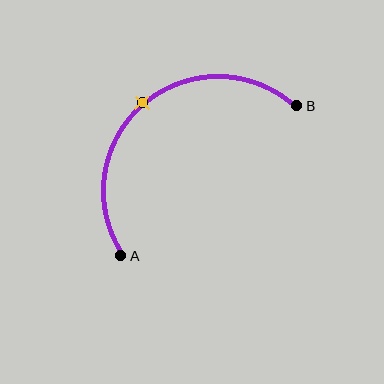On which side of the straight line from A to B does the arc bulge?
The arc bulges above and to the left of the straight line connecting A and B.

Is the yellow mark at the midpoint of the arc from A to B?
Yes. The yellow mark lies on the arc at equal arc-length from both A and B — it is the arc midpoint.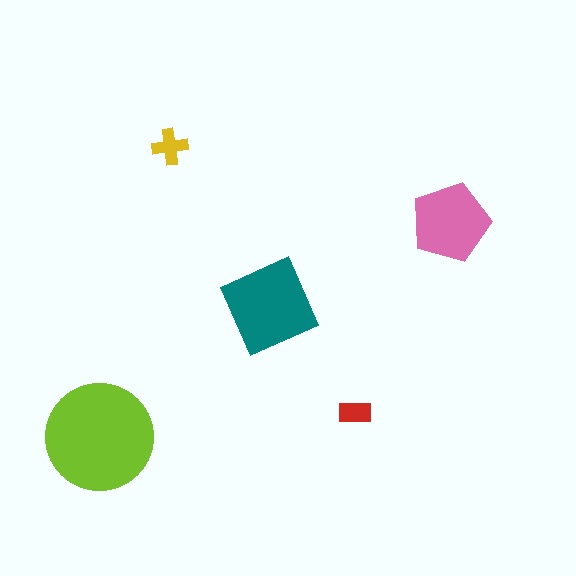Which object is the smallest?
The red rectangle.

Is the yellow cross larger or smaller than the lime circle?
Smaller.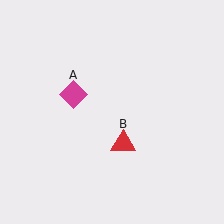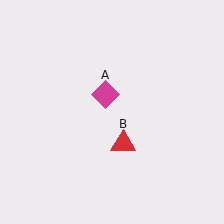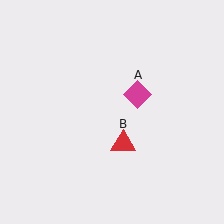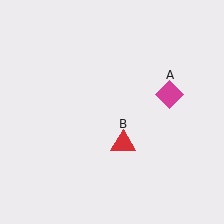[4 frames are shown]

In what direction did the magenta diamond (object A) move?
The magenta diamond (object A) moved right.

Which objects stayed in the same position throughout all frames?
Red triangle (object B) remained stationary.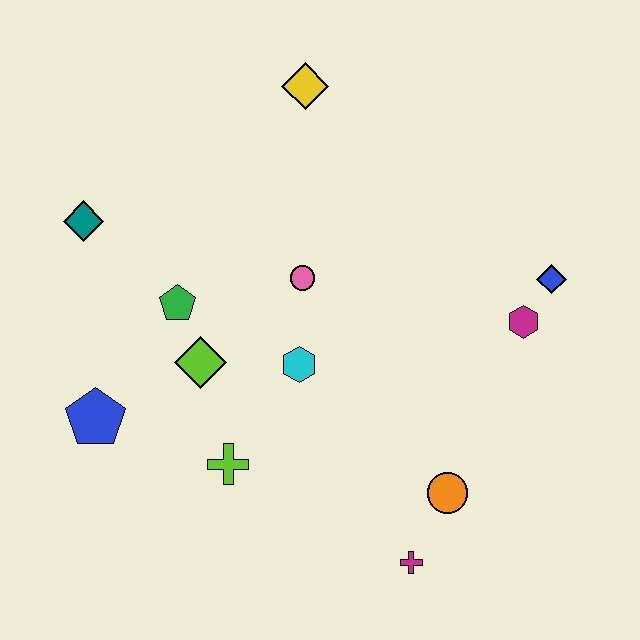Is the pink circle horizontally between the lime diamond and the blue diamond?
Yes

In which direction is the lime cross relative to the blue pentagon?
The lime cross is to the right of the blue pentagon.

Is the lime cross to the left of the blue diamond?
Yes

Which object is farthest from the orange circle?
The teal diamond is farthest from the orange circle.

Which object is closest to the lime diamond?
The green pentagon is closest to the lime diamond.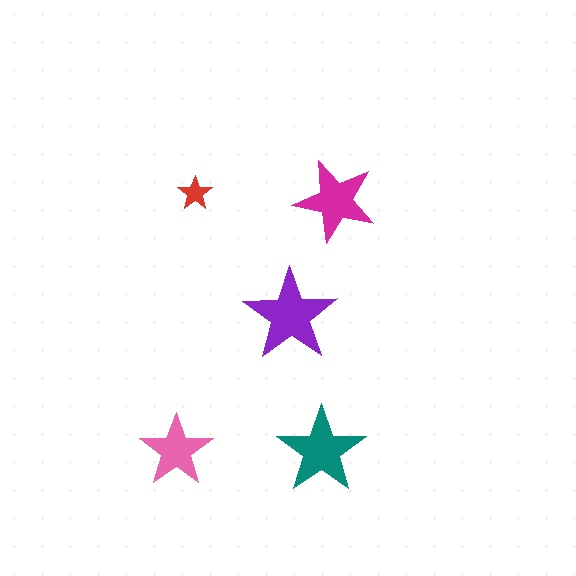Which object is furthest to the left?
The pink star is leftmost.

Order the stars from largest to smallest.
the purple one, the teal one, the magenta one, the pink one, the red one.